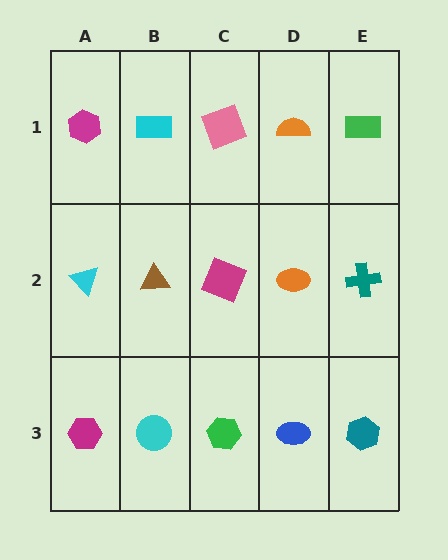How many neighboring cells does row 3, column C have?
3.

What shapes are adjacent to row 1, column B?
A brown triangle (row 2, column B), a magenta hexagon (row 1, column A), a pink square (row 1, column C).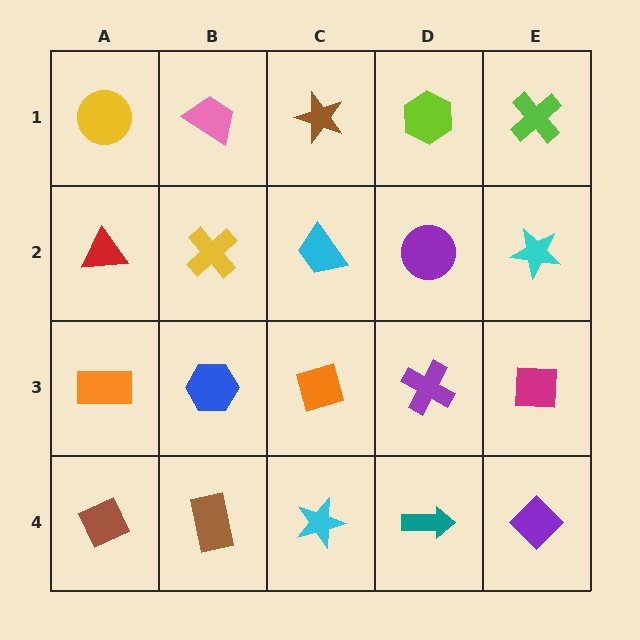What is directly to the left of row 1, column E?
A lime hexagon.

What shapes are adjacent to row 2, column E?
A lime cross (row 1, column E), a magenta square (row 3, column E), a purple circle (row 2, column D).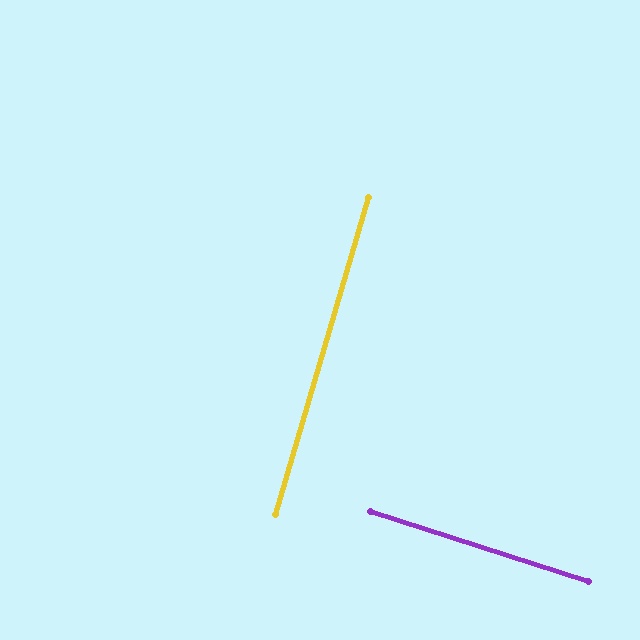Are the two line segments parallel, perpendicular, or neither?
Perpendicular — they meet at approximately 89°.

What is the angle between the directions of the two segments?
Approximately 89 degrees.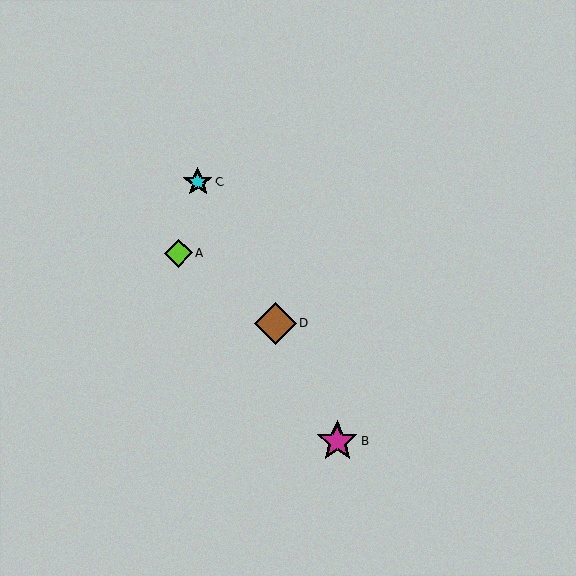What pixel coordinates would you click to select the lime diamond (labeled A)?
Click at (178, 253) to select the lime diamond A.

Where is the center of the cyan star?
The center of the cyan star is at (198, 183).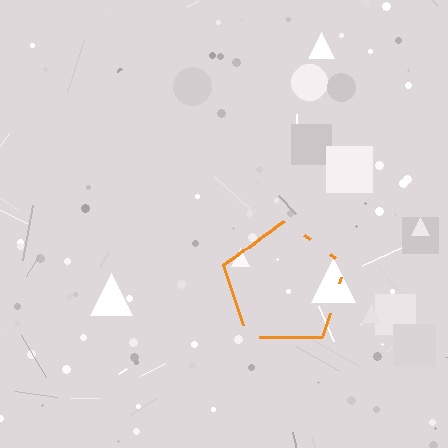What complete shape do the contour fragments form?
The contour fragments form a pentagon.